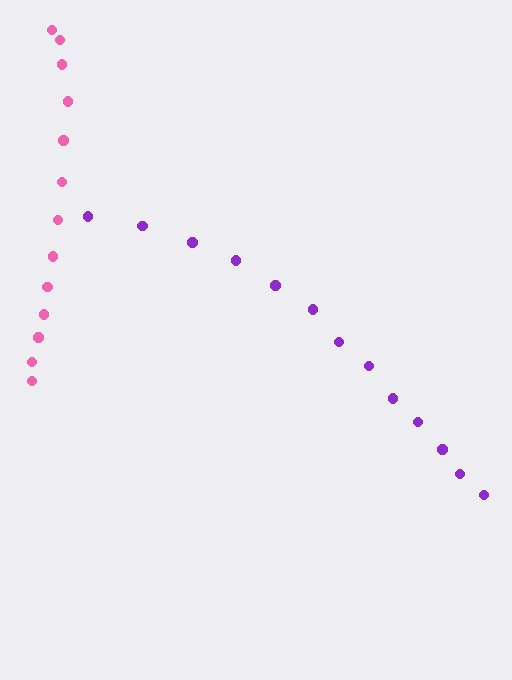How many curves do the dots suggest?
There are 2 distinct paths.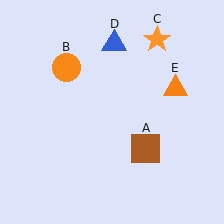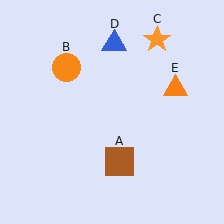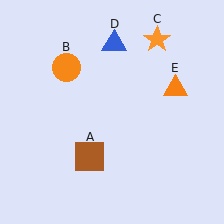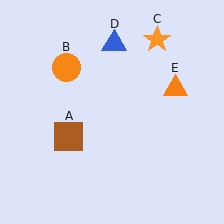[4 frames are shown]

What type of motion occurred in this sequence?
The brown square (object A) rotated clockwise around the center of the scene.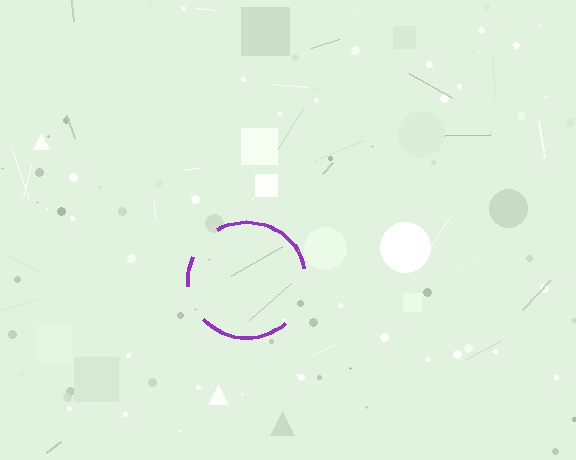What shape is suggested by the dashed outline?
The dashed outline suggests a circle.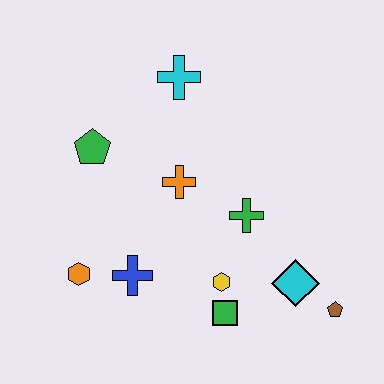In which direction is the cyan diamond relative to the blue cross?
The cyan diamond is to the right of the blue cross.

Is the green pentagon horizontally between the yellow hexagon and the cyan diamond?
No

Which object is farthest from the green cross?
The orange hexagon is farthest from the green cross.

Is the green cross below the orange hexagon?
No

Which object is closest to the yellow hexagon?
The green square is closest to the yellow hexagon.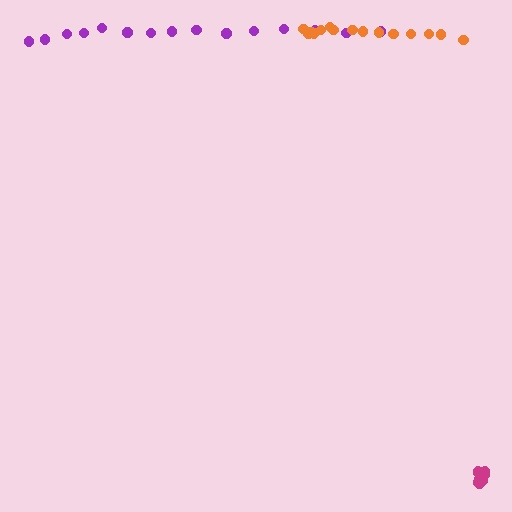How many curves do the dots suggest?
There are 3 distinct paths.